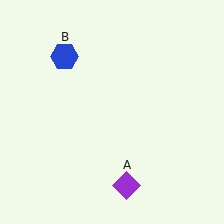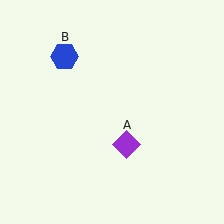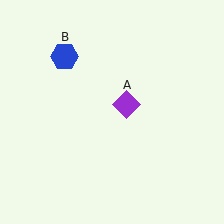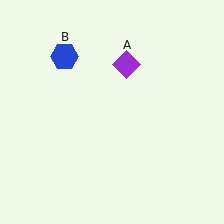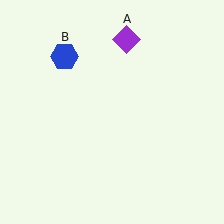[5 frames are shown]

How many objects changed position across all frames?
1 object changed position: purple diamond (object A).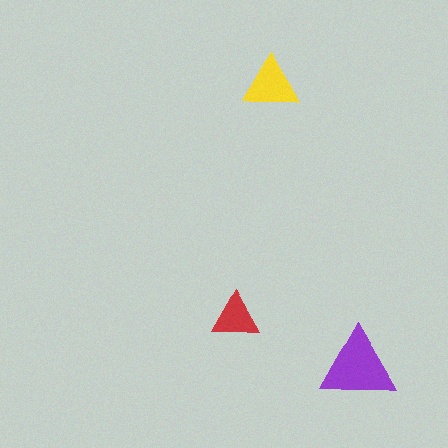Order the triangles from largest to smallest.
the purple one, the yellow one, the red one.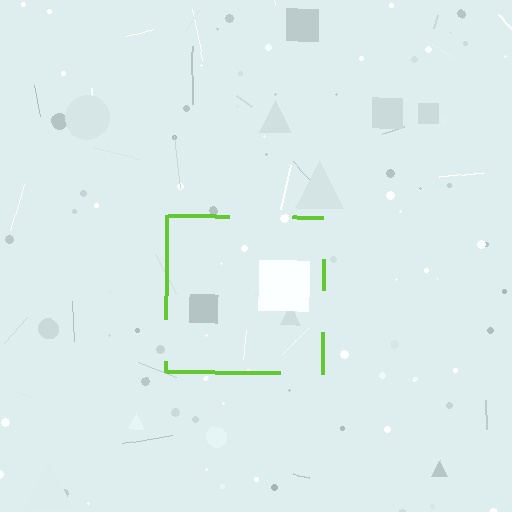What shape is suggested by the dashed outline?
The dashed outline suggests a square.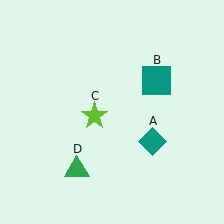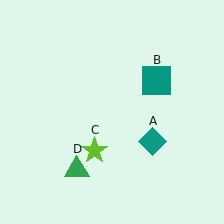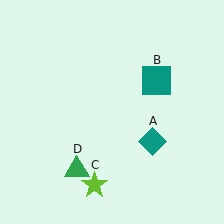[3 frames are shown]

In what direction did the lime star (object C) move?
The lime star (object C) moved down.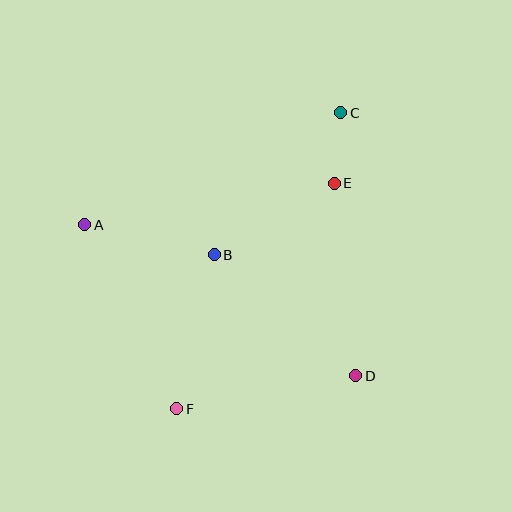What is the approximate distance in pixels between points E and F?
The distance between E and F is approximately 275 pixels.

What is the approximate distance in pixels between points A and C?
The distance between A and C is approximately 279 pixels.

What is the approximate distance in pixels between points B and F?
The distance between B and F is approximately 159 pixels.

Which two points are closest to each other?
Points C and E are closest to each other.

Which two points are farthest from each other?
Points C and F are farthest from each other.